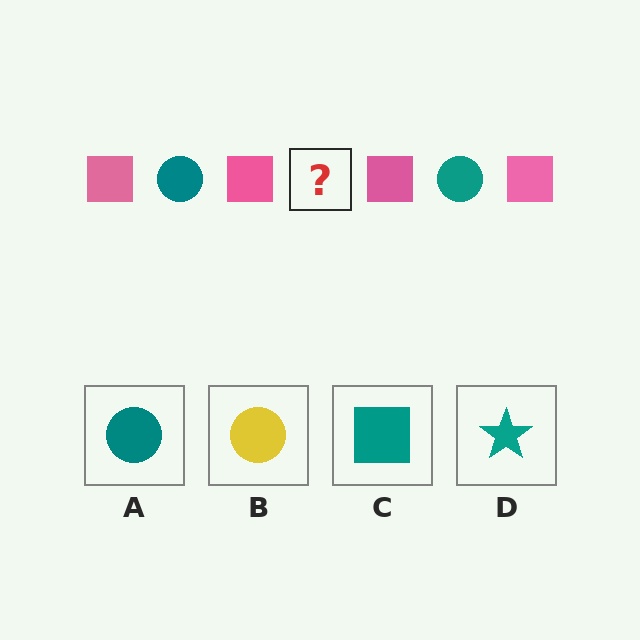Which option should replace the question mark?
Option A.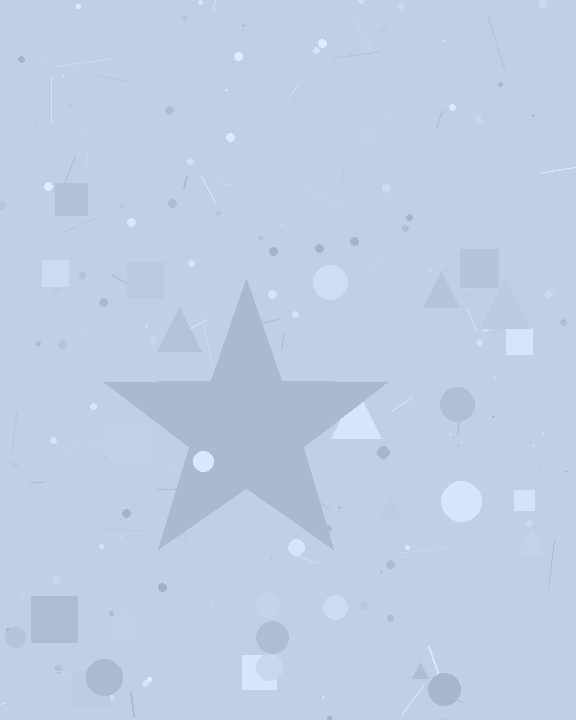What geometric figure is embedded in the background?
A star is embedded in the background.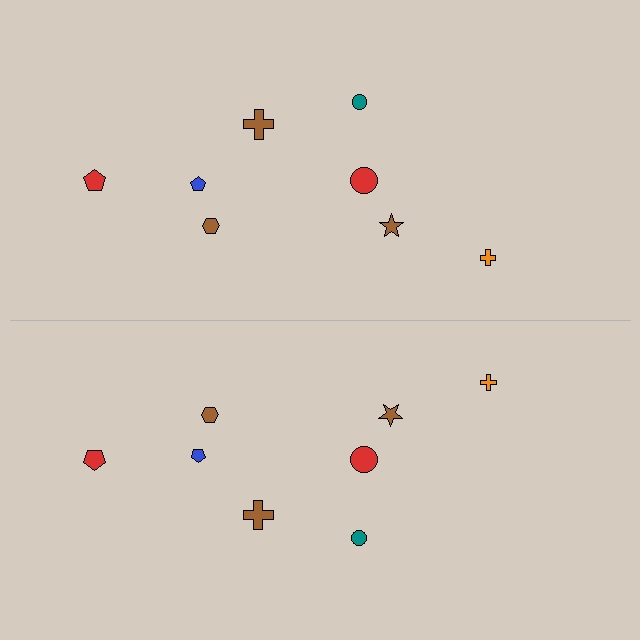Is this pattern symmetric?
Yes, this pattern has bilateral (reflection) symmetry.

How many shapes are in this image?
There are 16 shapes in this image.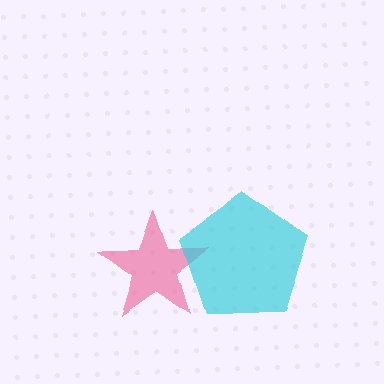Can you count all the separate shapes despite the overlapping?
Yes, there are 2 separate shapes.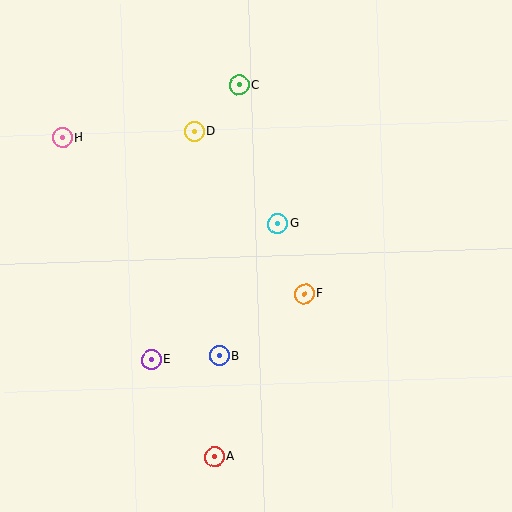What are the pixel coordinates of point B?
Point B is at (219, 356).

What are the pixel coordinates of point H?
Point H is at (62, 138).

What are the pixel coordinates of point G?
Point G is at (278, 223).